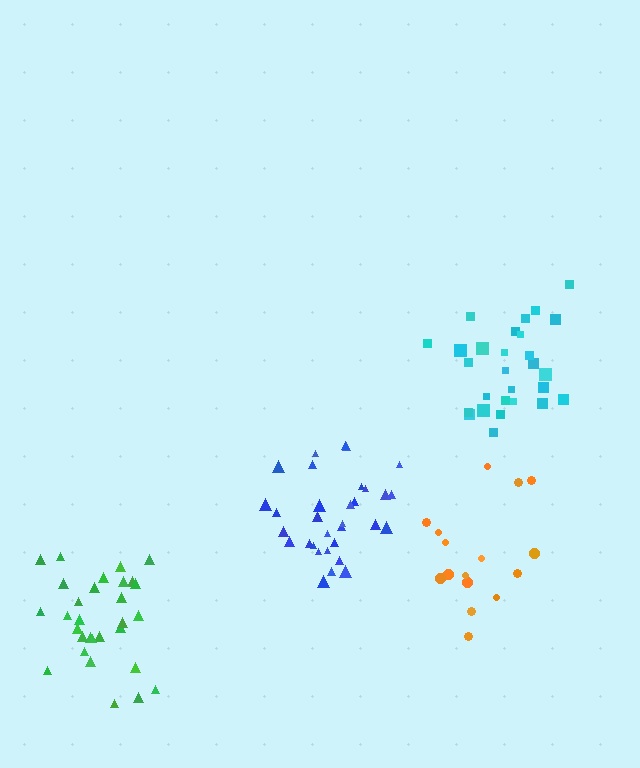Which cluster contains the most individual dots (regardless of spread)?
Blue (32).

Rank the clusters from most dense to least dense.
cyan, blue, green, orange.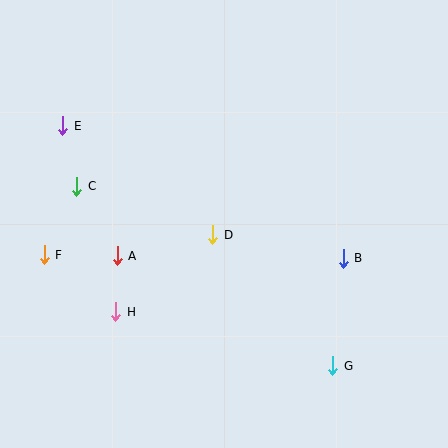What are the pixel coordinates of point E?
Point E is at (63, 126).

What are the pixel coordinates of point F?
Point F is at (44, 255).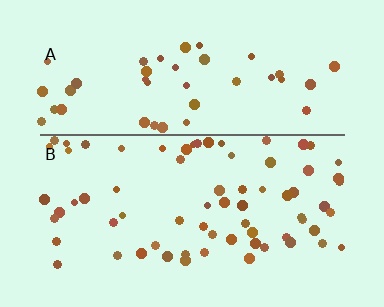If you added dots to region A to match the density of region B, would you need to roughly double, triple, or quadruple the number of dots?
Approximately double.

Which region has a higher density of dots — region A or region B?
B (the bottom).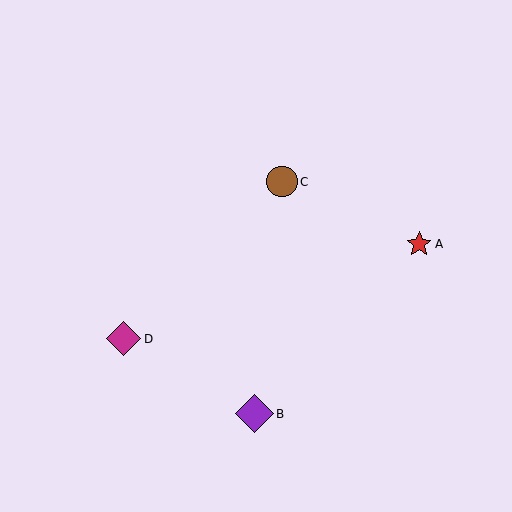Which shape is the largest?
The purple diamond (labeled B) is the largest.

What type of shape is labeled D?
Shape D is a magenta diamond.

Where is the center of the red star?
The center of the red star is at (419, 244).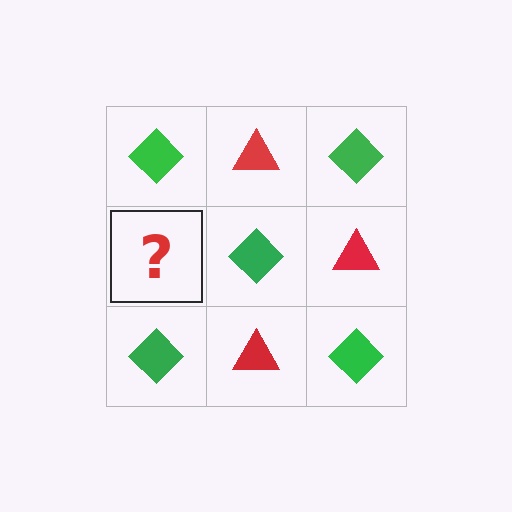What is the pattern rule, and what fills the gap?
The rule is that it alternates green diamond and red triangle in a checkerboard pattern. The gap should be filled with a red triangle.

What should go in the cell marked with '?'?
The missing cell should contain a red triangle.